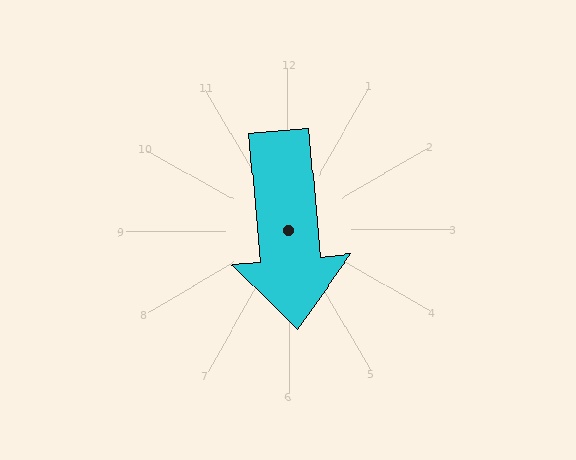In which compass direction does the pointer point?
South.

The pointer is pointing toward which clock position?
Roughly 6 o'clock.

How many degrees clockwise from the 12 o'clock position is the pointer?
Approximately 175 degrees.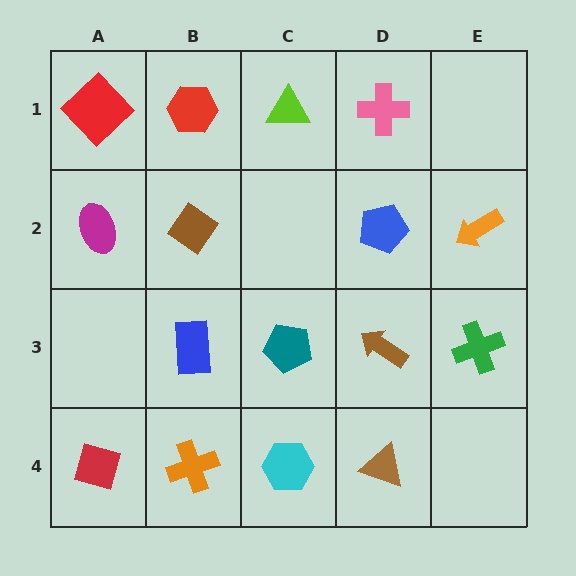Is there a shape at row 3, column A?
No, that cell is empty.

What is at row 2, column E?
An orange arrow.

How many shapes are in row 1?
4 shapes.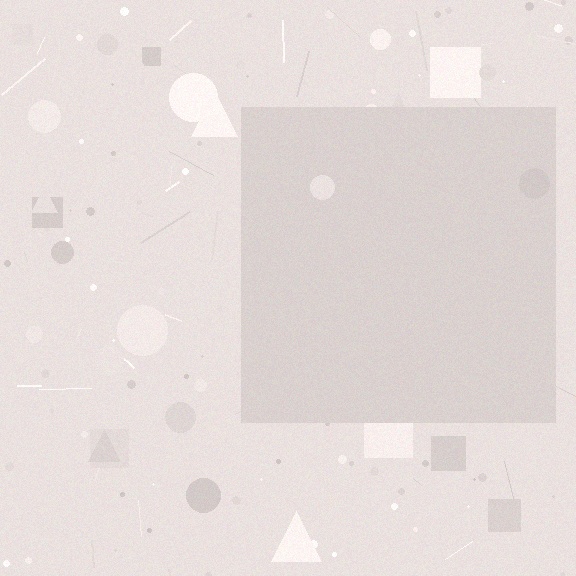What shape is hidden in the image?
A square is hidden in the image.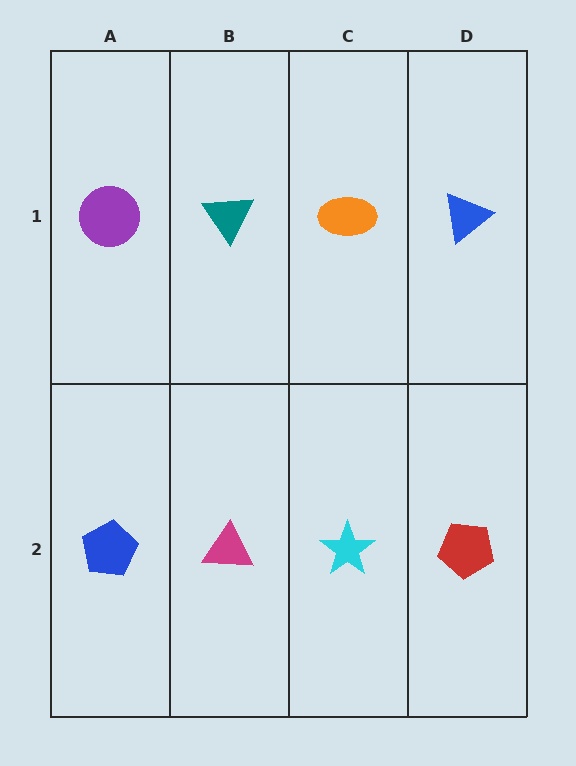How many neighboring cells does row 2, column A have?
2.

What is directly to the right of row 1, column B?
An orange ellipse.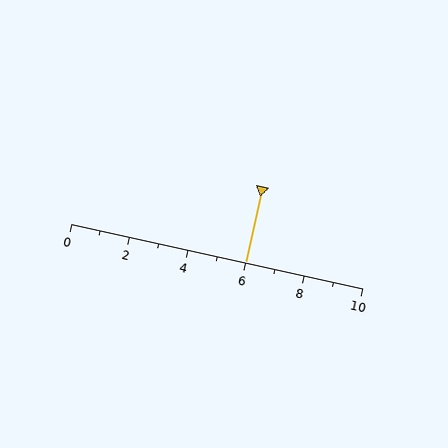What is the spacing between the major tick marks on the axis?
The major ticks are spaced 2 apart.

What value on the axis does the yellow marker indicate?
The marker indicates approximately 6.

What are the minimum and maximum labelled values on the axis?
The axis runs from 0 to 10.